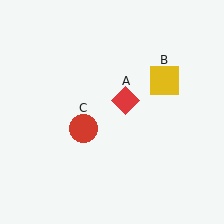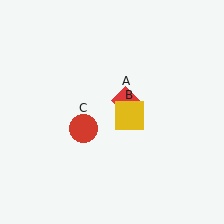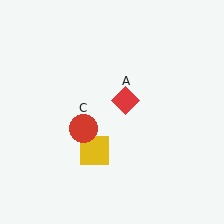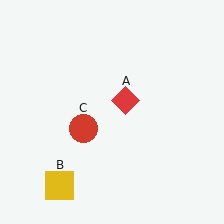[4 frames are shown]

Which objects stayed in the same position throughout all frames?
Red diamond (object A) and red circle (object C) remained stationary.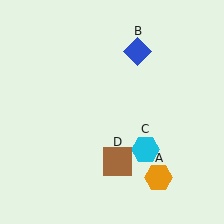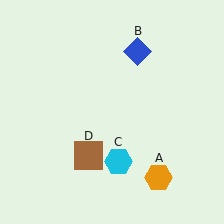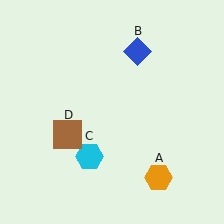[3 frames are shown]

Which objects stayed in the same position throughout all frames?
Orange hexagon (object A) and blue diamond (object B) remained stationary.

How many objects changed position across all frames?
2 objects changed position: cyan hexagon (object C), brown square (object D).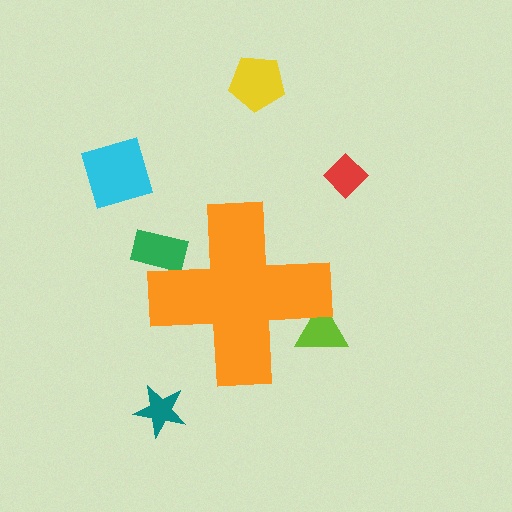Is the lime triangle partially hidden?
Yes, the lime triangle is partially hidden behind the orange cross.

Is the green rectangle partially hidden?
Yes, the green rectangle is partially hidden behind the orange cross.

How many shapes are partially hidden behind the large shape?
2 shapes are partially hidden.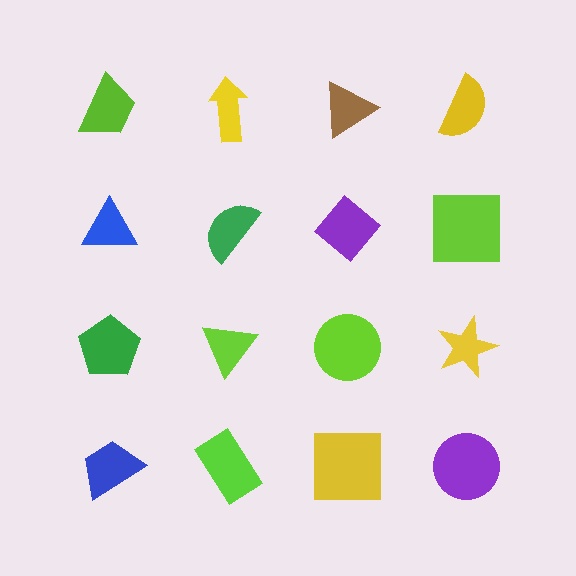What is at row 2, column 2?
A green semicircle.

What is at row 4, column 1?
A blue trapezoid.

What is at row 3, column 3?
A lime circle.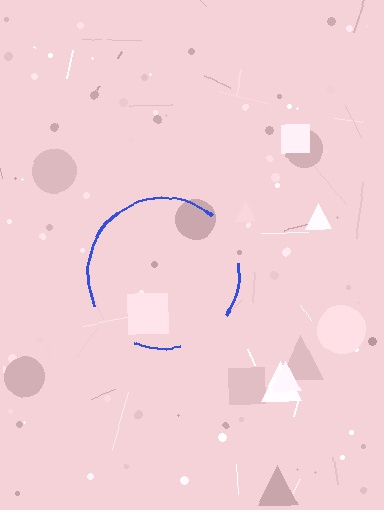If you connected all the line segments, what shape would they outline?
They would outline a circle.